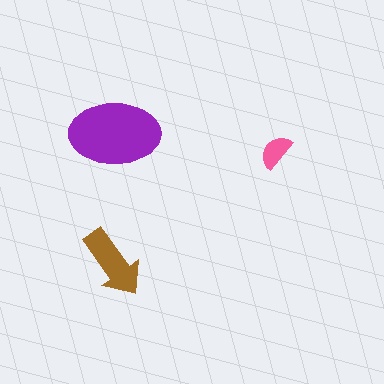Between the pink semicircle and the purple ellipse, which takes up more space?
The purple ellipse.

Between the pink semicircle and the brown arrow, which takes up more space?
The brown arrow.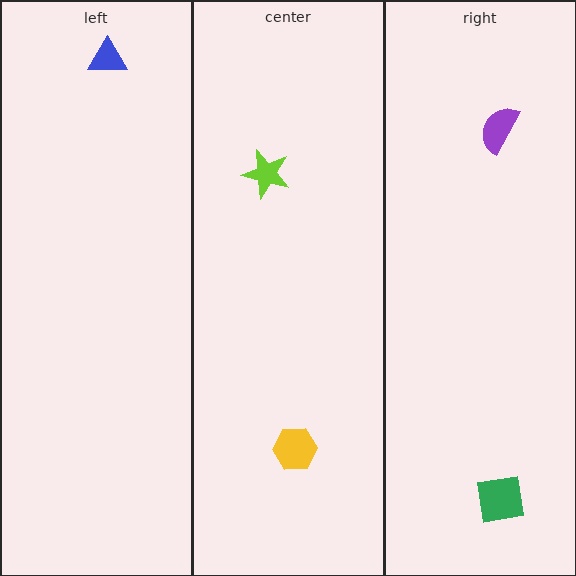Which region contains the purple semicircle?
The right region.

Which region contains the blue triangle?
The left region.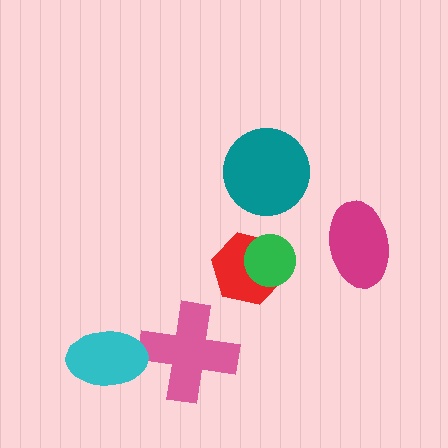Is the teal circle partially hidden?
No, no other shape covers it.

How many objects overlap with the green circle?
1 object overlaps with the green circle.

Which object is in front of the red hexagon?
The green circle is in front of the red hexagon.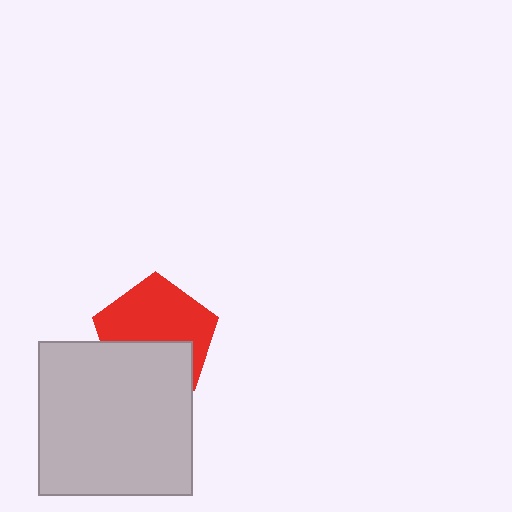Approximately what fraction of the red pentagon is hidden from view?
Roughly 40% of the red pentagon is hidden behind the light gray square.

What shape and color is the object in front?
The object in front is a light gray square.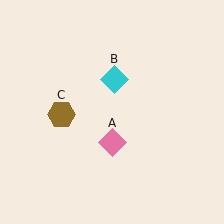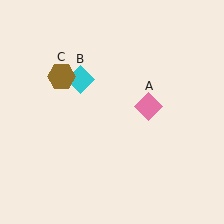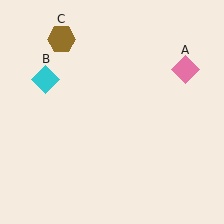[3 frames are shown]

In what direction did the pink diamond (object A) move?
The pink diamond (object A) moved up and to the right.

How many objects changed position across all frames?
3 objects changed position: pink diamond (object A), cyan diamond (object B), brown hexagon (object C).